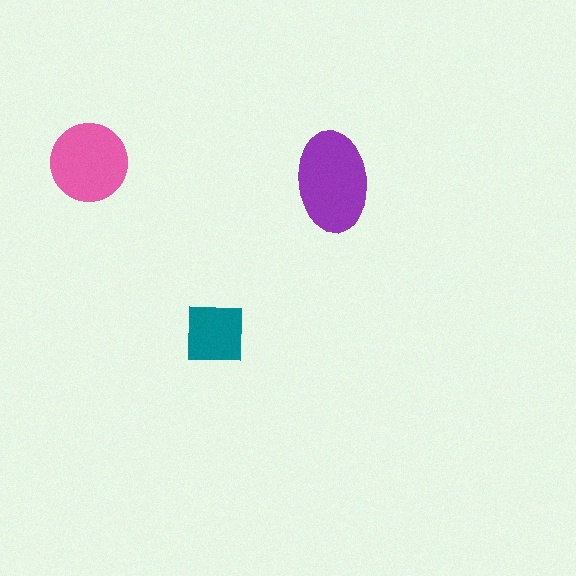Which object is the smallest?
The teal square.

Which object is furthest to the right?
The purple ellipse is rightmost.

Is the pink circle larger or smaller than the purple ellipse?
Smaller.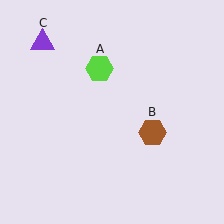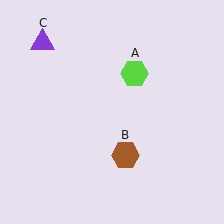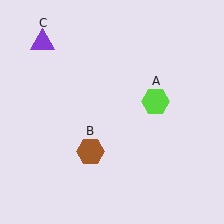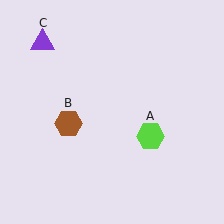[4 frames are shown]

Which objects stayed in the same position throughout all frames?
Purple triangle (object C) remained stationary.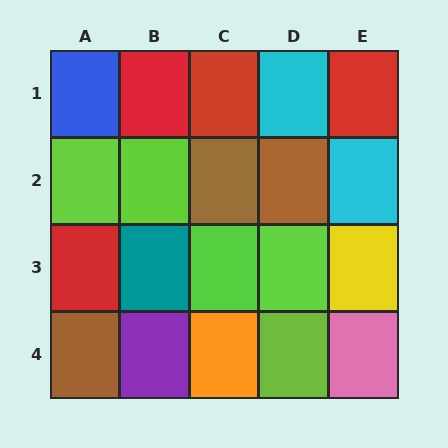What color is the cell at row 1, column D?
Cyan.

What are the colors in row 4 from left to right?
Brown, purple, orange, lime, pink.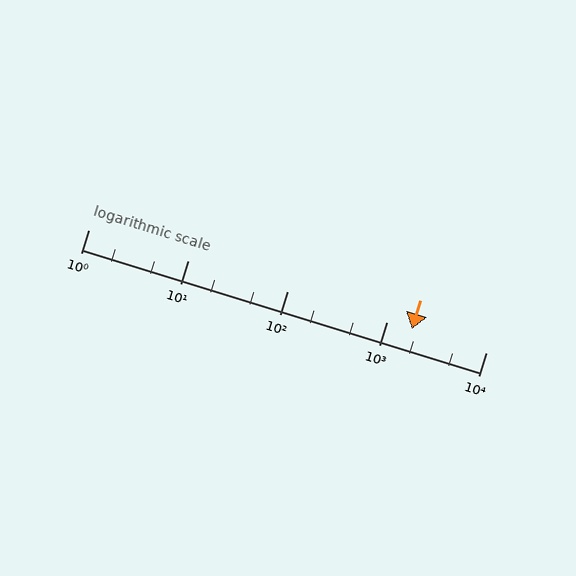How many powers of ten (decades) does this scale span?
The scale spans 4 decades, from 1 to 10000.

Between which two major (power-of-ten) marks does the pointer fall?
The pointer is between 1000 and 10000.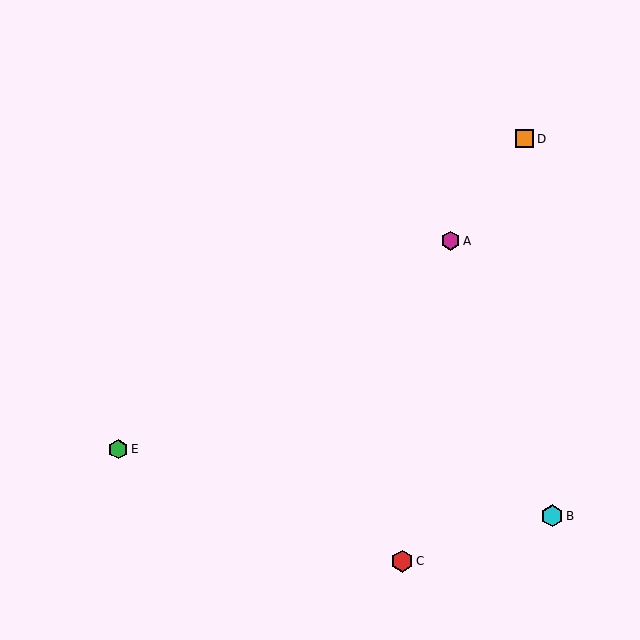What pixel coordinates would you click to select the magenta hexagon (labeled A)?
Click at (450, 241) to select the magenta hexagon A.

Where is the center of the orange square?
The center of the orange square is at (525, 139).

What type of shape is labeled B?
Shape B is a cyan hexagon.